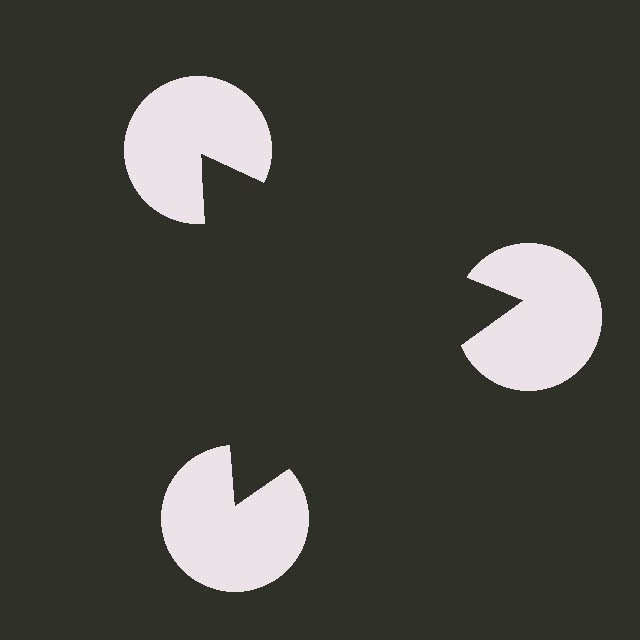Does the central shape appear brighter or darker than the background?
It typically appears slightly darker than the background, even though no actual brightness change is drawn.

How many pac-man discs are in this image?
There are 3 — one at each vertex of the illusory triangle.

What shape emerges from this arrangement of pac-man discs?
An illusory triangle — its edges are inferred from the aligned wedge cuts in the pac-man discs, not physically drawn.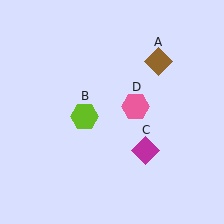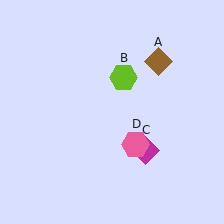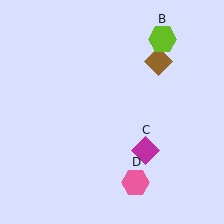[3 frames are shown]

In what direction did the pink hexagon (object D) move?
The pink hexagon (object D) moved down.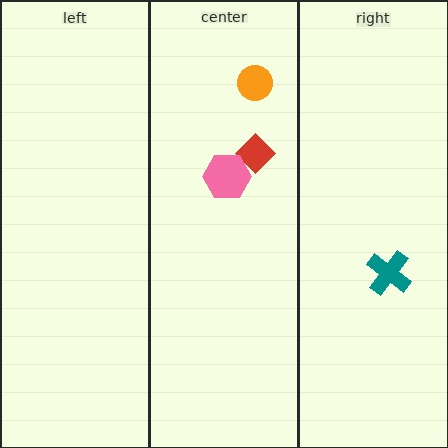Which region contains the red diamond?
The center region.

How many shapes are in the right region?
1.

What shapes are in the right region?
The teal cross.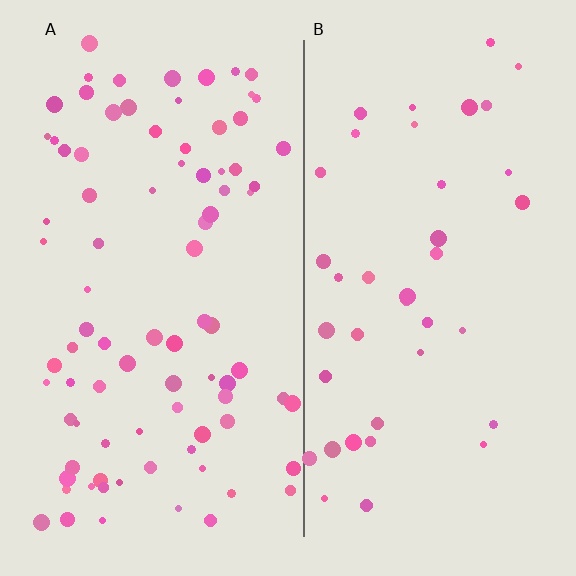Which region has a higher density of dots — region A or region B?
A (the left).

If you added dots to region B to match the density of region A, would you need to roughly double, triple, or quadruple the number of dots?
Approximately double.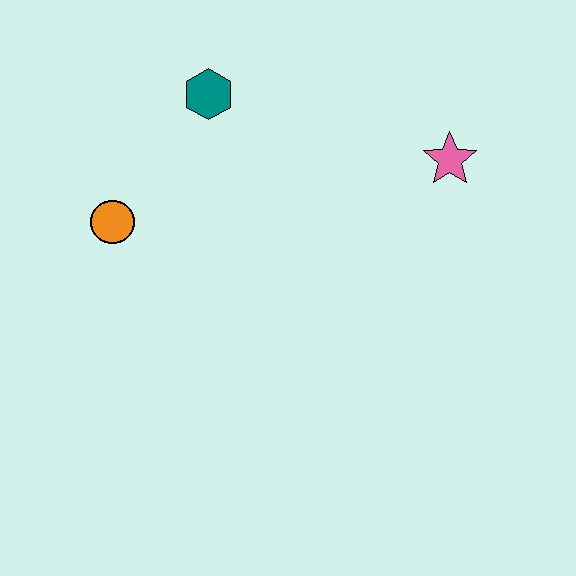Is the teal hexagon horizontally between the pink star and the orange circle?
Yes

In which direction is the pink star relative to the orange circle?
The pink star is to the right of the orange circle.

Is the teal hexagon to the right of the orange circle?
Yes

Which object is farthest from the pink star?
The orange circle is farthest from the pink star.